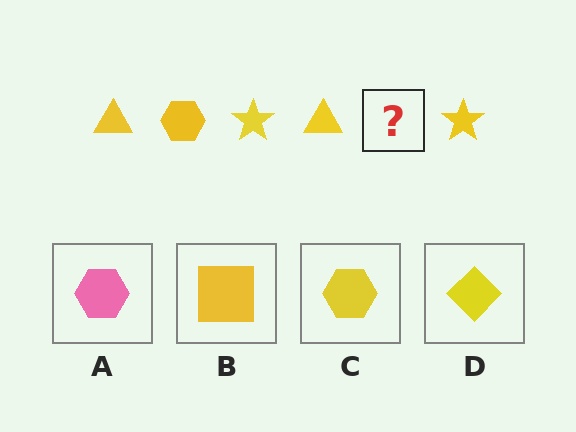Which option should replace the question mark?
Option C.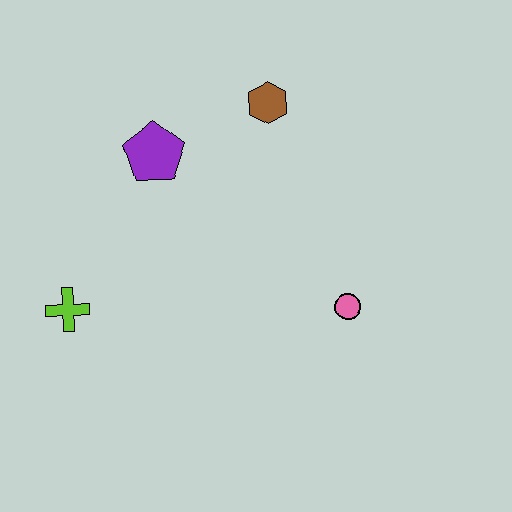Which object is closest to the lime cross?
The purple pentagon is closest to the lime cross.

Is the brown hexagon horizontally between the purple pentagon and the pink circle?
Yes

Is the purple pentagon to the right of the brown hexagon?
No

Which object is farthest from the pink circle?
The lime cross is farthest from the pink circle.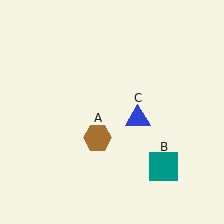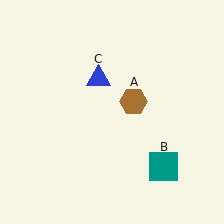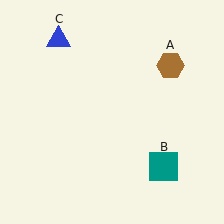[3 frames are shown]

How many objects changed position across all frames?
2 objects changed position: brown hexagon (object A), blue triangle (object C).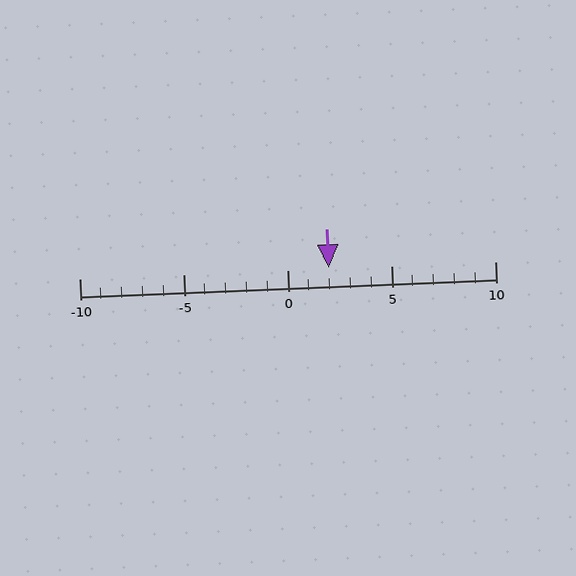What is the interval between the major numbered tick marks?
The major tick marks are spaced 5 units apart.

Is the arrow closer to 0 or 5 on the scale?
The arrow is closer to 0.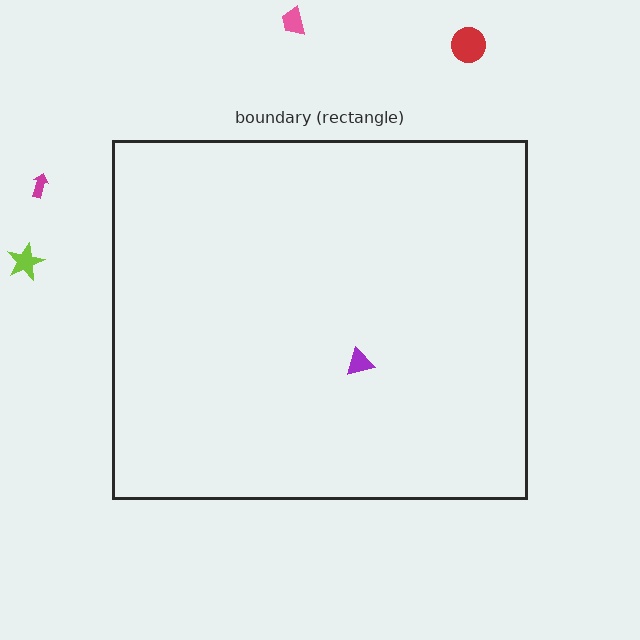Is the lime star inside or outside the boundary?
Outside.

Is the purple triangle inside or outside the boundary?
Inside.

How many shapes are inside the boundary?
1 inside, 4 outside.